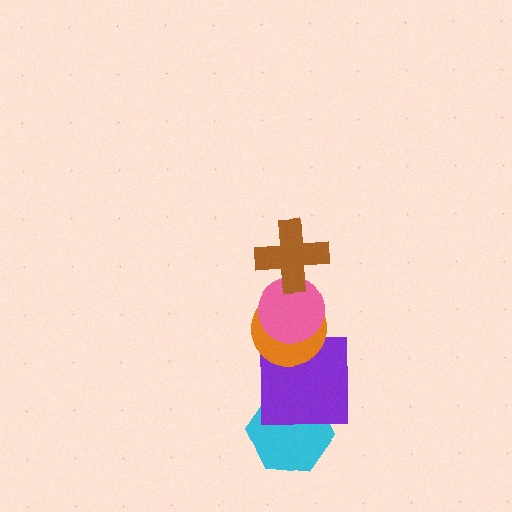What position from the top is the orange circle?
The orange circle is 3rd from the top.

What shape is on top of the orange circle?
The pink circle is on top of the orange circle.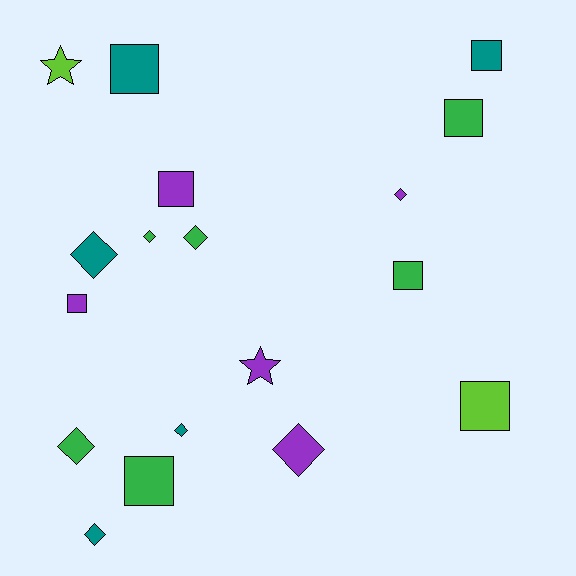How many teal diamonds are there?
There are 3 teal diamonds.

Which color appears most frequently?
Green, with 6 objects.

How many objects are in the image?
There are 18 objects.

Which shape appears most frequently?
Square, with 8 objects.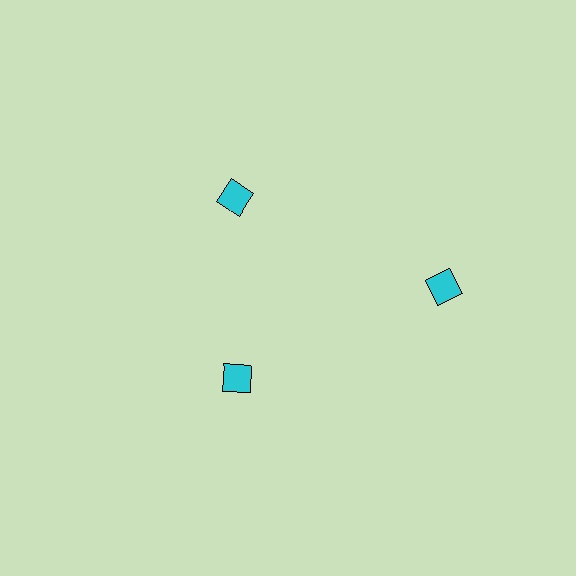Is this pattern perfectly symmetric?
No. The 3 cyan diamonds are arranged in a ring, but one element near the 3 o'clock position is pushed outward from the center, breaking the 3-fold rotational symmetry.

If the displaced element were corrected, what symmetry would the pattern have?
It would have 3-fold rotational symmetry — the pattern would map onto itself every 120 degrees.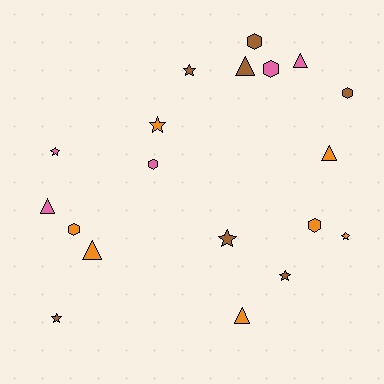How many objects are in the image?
There are 19 objects.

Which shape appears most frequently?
Star, with 7 objects.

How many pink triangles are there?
There are 2 pink triangles.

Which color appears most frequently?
Orange, with 7 objects.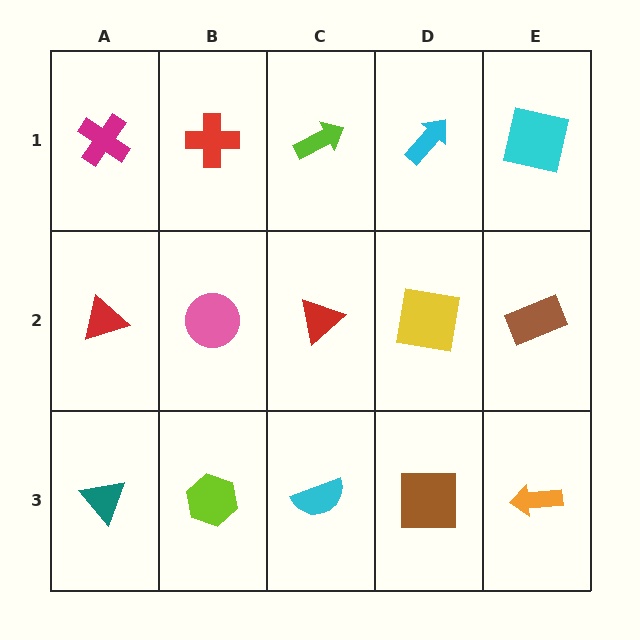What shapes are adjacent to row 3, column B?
A pink circle (row 2, column B), a teal triangle (row 3, column A), a cyan semicircle (row 3, column C).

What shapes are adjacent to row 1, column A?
A red triangle (row 2, column A), a red cross (row 1, column B).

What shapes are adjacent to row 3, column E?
A brown rectangle (row 2, column E), a brown square (row 3, column D).